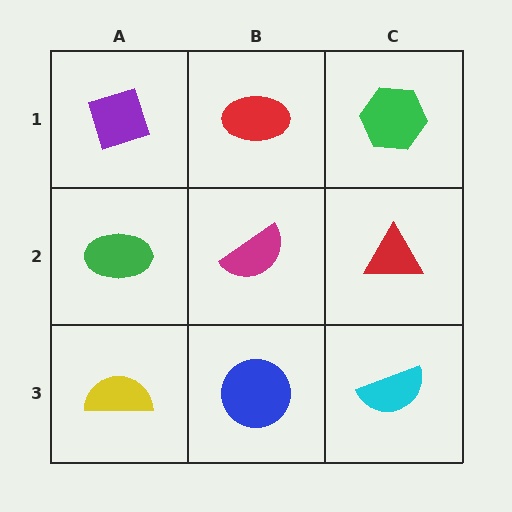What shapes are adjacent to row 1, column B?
A magenta semicircle (row 2, column B), a purple diamond (row 1, column A), a green hexagon (row 1, column C).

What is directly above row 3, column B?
A magenta semicircle.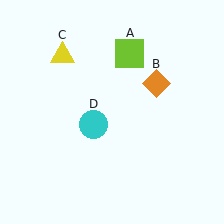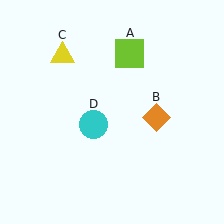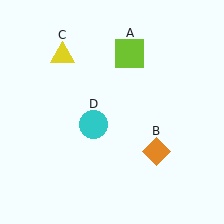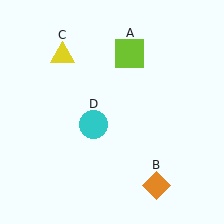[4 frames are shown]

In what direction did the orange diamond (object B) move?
The orange diamond (object B) moved down.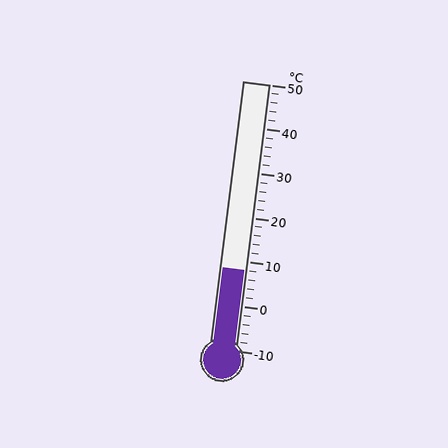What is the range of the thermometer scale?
The thermometer scale ranges from -10°C to 50°C.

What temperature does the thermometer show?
The thermometer shows approximately 8°C.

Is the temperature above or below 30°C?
The temperature is below 30°C.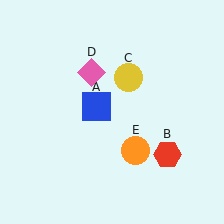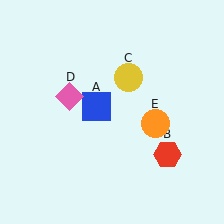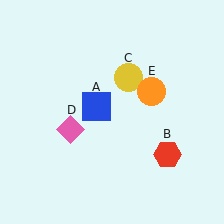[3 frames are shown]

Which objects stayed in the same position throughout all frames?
Blue square (object A) and red hexagon (object B) and yellow circle (object C) remained stationary.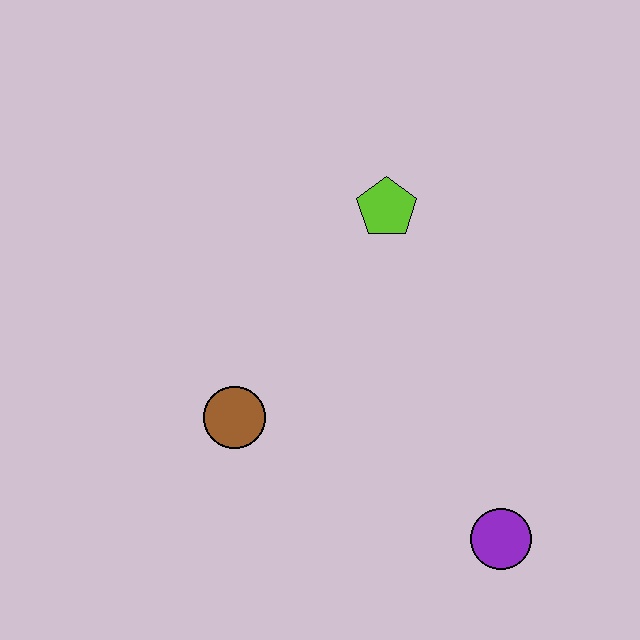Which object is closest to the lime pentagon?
The brown circle is closest to the lime pentagon.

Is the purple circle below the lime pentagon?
Yes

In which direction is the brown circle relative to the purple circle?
The brown circle is to the left of the purple circle.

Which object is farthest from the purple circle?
The lime pentagon is farthest from the purple circle.